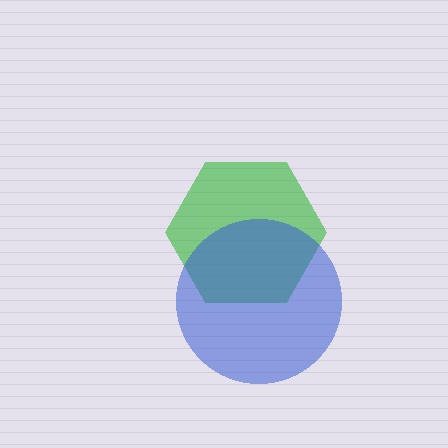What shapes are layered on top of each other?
The layered shapes are: a green hexagon, a blue circle.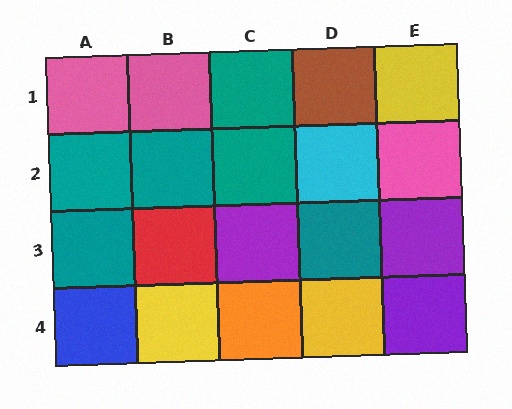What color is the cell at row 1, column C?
Teal.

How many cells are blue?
1 cell is blue.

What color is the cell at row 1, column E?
Yellow.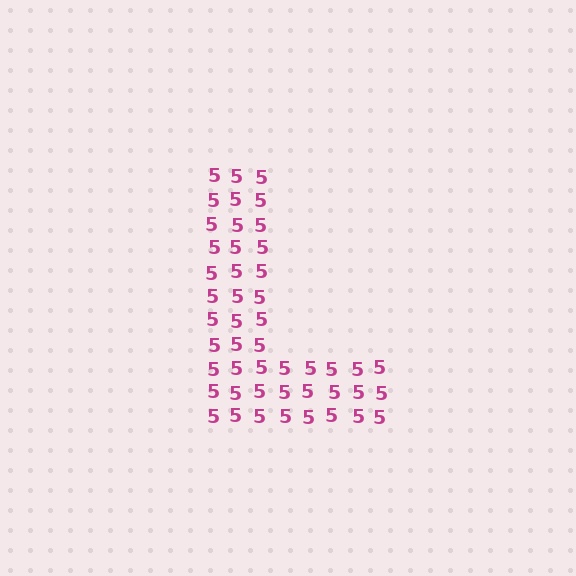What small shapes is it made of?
It is made of small digit 5's.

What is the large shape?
The large shape is the letter L.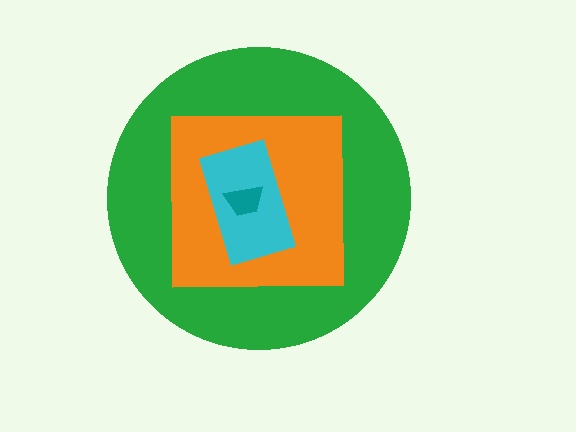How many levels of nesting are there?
4.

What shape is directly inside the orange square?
The cyan rectangle.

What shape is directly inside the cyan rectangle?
The teal trapezoid.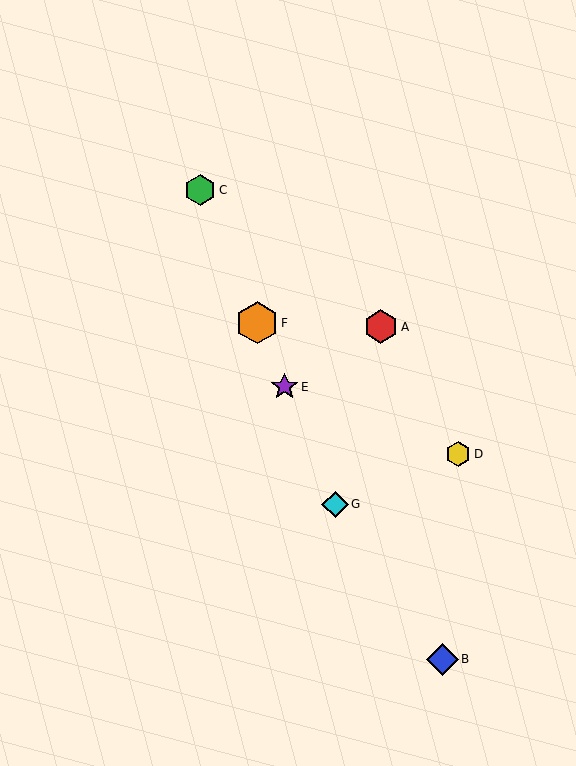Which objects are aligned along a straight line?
Objects C, E, F, G are aligned along a straight line.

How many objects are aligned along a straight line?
4 objects (C, E, F, G) are aligned along a straight line.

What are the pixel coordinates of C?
Object C is at (200, 190).